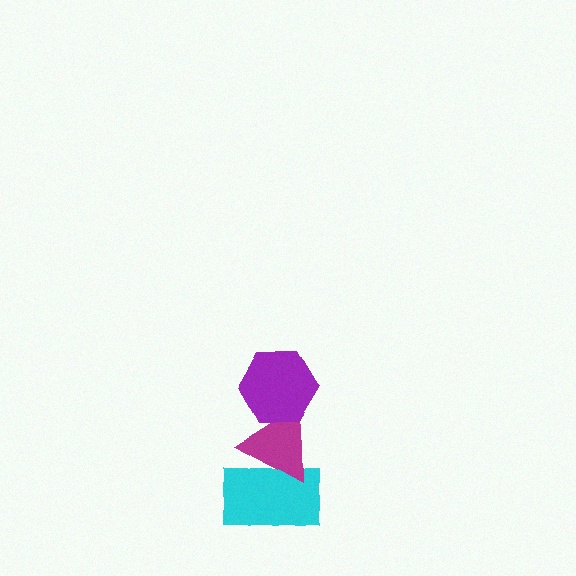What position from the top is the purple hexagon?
The purple hexagon is 1st from the top.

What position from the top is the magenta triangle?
The magenta triangle is 2nd from the top.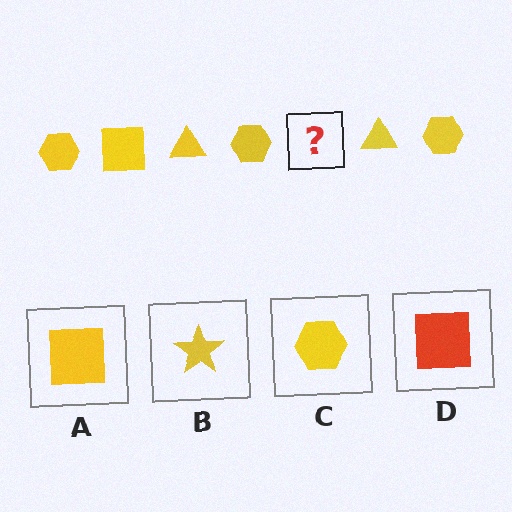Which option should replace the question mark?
Option A.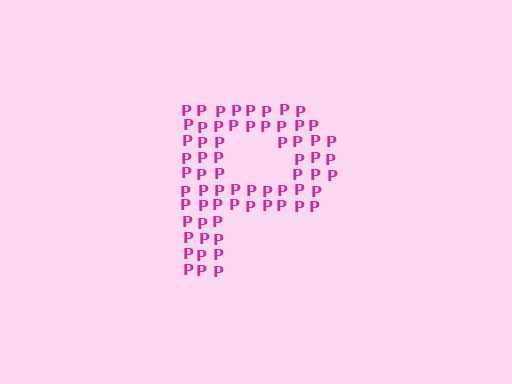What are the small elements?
The small elements are letter P's.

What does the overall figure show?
The overall figure shows the letter P.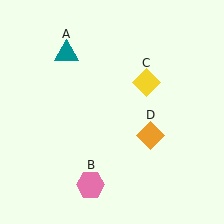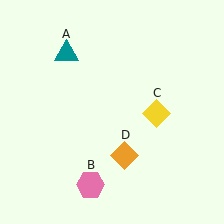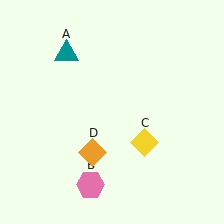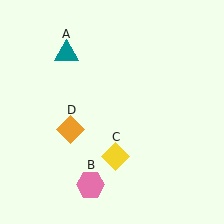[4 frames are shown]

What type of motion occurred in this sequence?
The yellow diamond (object C), orange diamond (object D) rotated clockwise around the center of the scene.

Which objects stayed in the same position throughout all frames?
Teal triangle (object A) and pink hexagon (object B) remained stationary.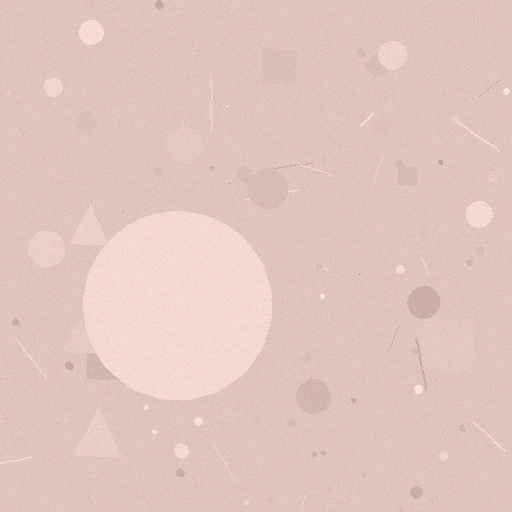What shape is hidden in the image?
A circle is hidden in the image.